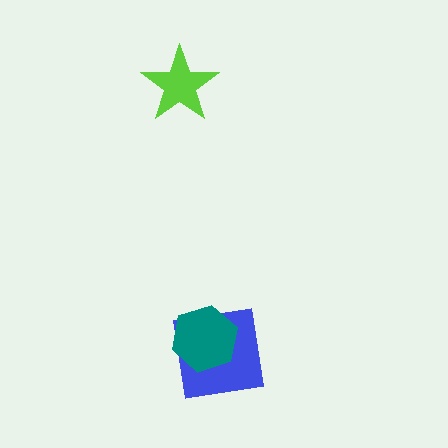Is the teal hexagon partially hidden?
No, no other shape covers it.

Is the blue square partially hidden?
Yes, it is partially covered by another shape.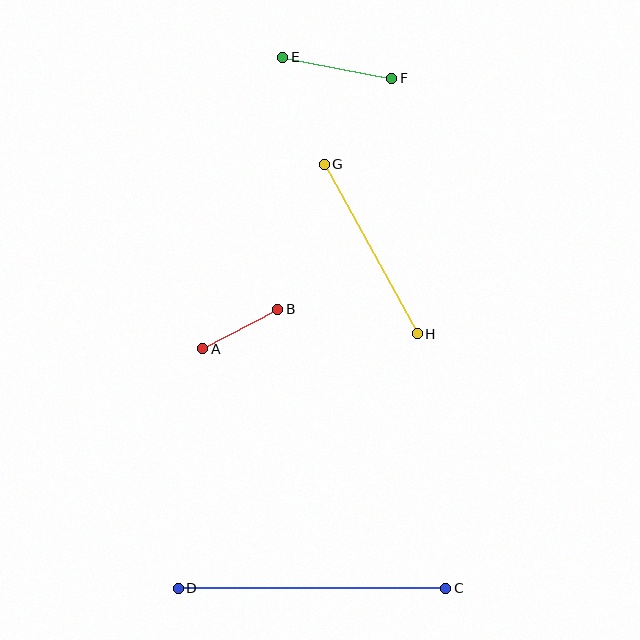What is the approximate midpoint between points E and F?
The midpoint is at approximately (337, 68) pixels.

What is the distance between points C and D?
The distance is approximately 268 pixels.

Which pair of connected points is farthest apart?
Points C and D are farthest apart.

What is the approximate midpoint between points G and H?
The midpoint is at approximately (371, 249) pixels.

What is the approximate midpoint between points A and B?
The midpoint is at approximately (240, 329) pixels.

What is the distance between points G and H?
The distance is approximately 194 pixels.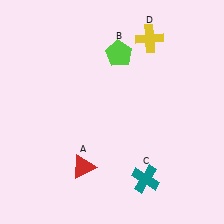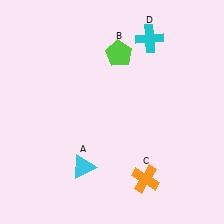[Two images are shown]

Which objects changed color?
A changed from red to cyan. C changed from teal to orange. D changed from yellow to cyan.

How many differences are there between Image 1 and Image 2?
There are 3 differences between the two images.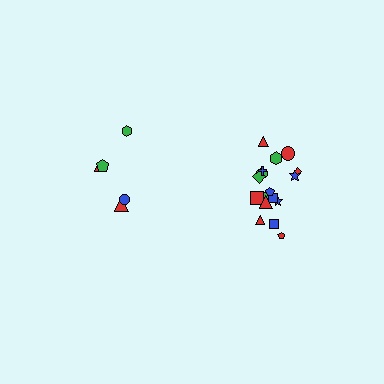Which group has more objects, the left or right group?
The right group.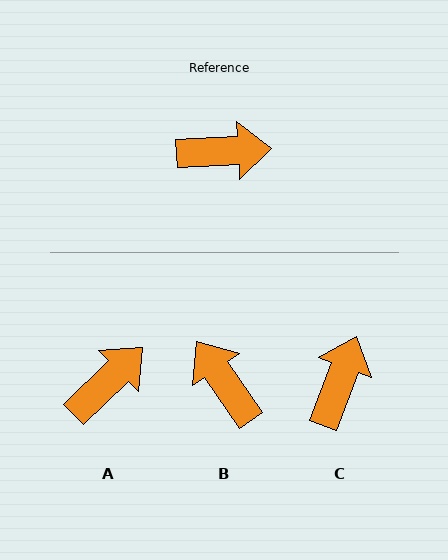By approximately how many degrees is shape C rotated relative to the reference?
Approximately 67 degrees counter-clockwise.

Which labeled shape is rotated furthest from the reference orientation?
B, about 122 degrees away.